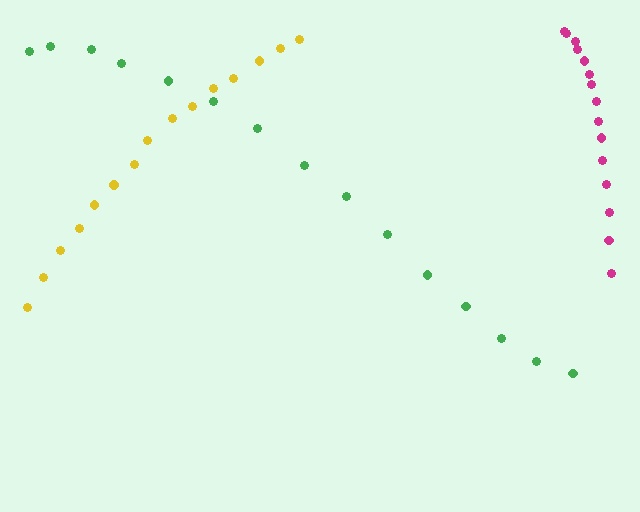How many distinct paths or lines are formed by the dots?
There are 3 distinct paths.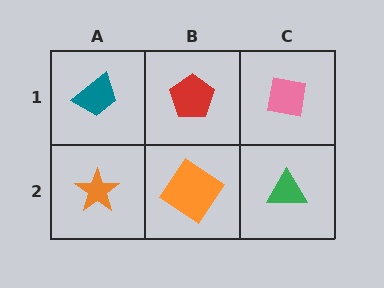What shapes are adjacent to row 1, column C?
A green triangle (row 2, column C), a red pentagon (row 1, column B).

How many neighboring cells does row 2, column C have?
2.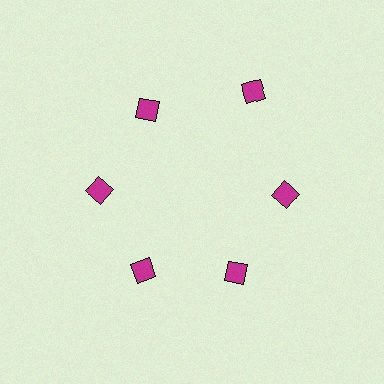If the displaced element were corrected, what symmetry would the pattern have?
It would have 6-fold rotational symmetry — the pattern would map onto itself every 60 degrees.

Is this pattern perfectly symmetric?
No. The 6 magenta squares are arranged in a ring, but one element near the 1 o'clock position is pushed outward from the center, breaking the 6-fold rotational symmetry.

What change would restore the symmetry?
The symmetry would be restored by moving it inward, back onto the ring so that all 6 squares sit at equal angles and equal distance from the center.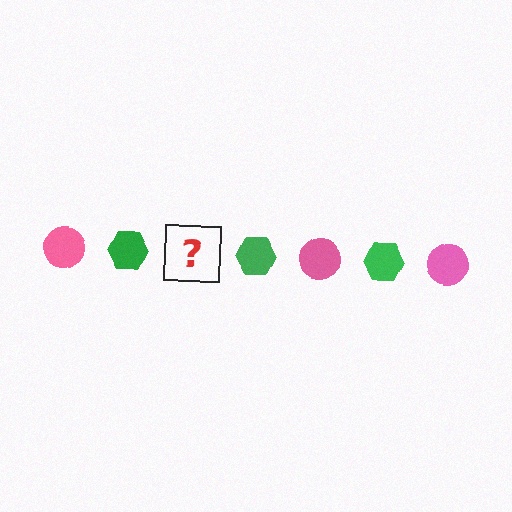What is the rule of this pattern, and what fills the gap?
The rule is that the pattern alternates between pink circle and green hexagon. The gap should be filled with a pink circle.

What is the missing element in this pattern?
The missing element is a pink circle.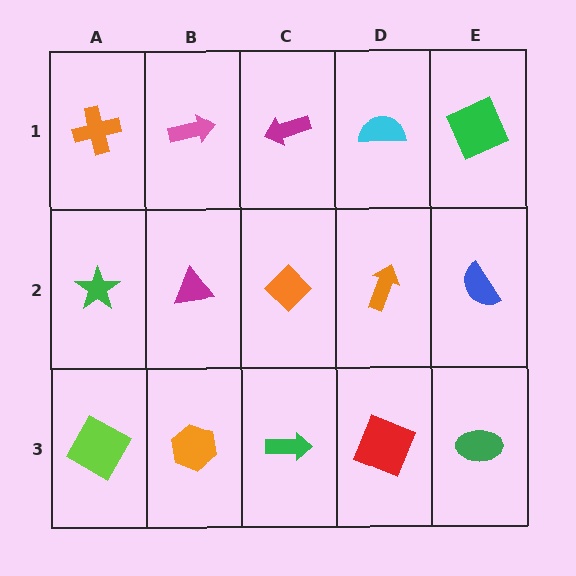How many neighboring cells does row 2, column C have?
4.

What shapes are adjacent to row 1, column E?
A blue semicircle (row 2, column E), a cyan semicircle (row 1, column D).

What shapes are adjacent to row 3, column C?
An orange diamond (row 2, column C), an orange hexagon (row 3, column B), a red square (row 3, column D).